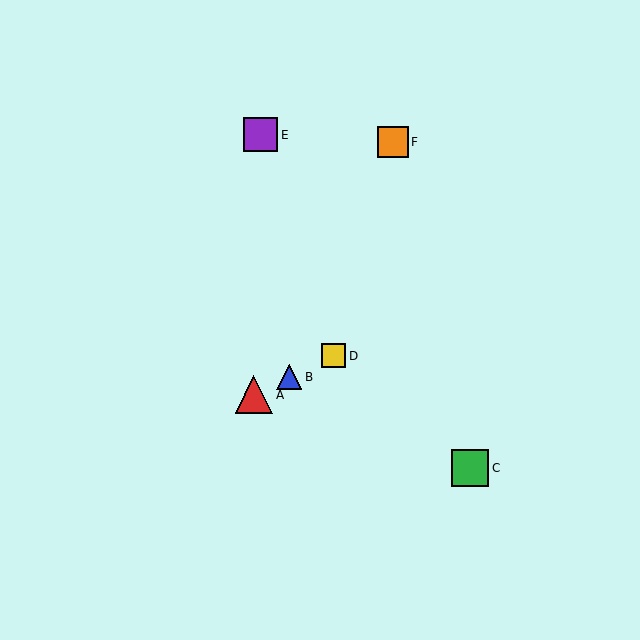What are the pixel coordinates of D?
Object D is at (334, 356).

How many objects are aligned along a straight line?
3 objects (A, B, D) are aligned along a straight line.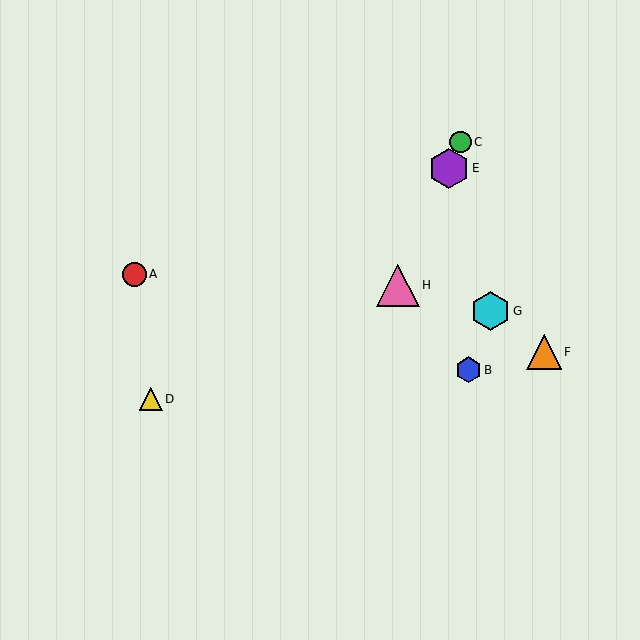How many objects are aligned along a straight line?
3 objects (C, E, H) are aligned along a straight line.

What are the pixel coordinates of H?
Object H is at (398, 285).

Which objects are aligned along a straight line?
Objects C, E, H are aligned along a straight line.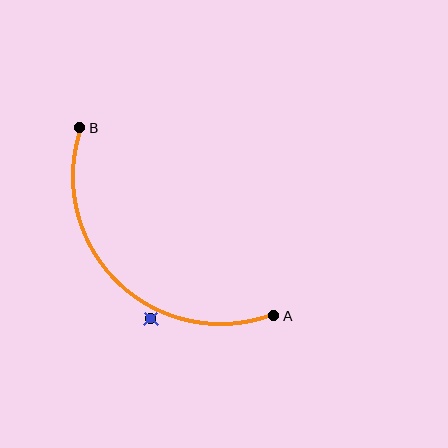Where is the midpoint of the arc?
The arc midpoint is the point on the curve farthest from the straight line joining A and B. It sits below and to the left of that line.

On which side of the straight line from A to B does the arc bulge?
The arc bulges below and to the left of the straight line connecting A and B.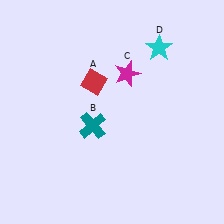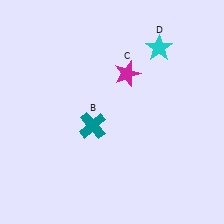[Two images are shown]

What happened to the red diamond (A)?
The red diamond (A) was removed in Image 2. It was in the top-left area of Image 1.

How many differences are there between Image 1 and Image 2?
There is 1 difference between the two images.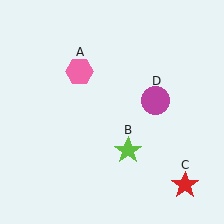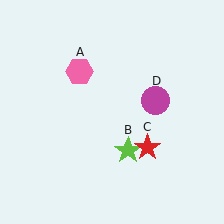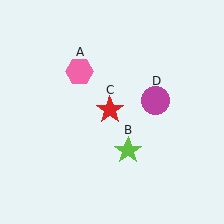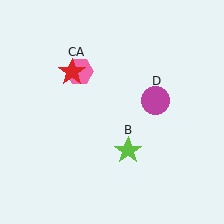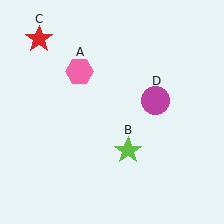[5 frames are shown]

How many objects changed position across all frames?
1 object changed position: red star (object C).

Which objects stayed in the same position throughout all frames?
Pink hexagon (object A) and lime star (object B) and magenta circle (object D) remained stationary.